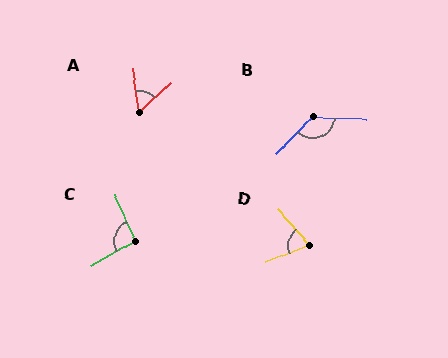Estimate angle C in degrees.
Approximately 95 degrees.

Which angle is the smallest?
A, at approximately 54 degrees.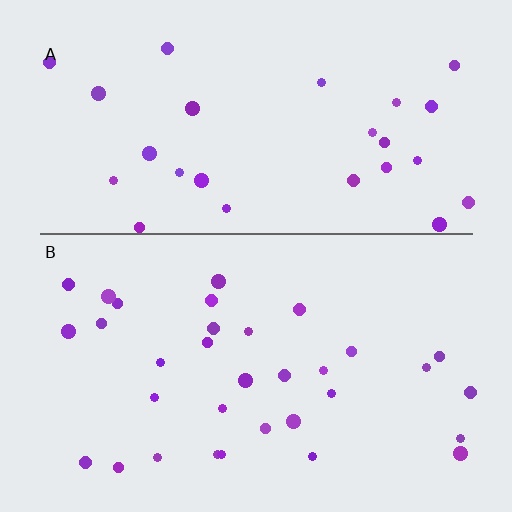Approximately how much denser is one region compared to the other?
Approximately 1.2× — region B over region A.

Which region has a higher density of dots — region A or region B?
B (the bottom).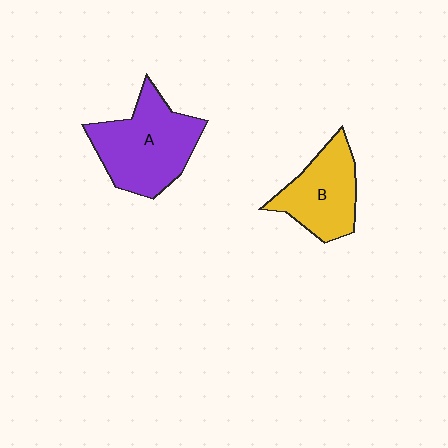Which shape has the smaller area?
Shape B (yellow).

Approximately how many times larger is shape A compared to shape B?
Approximately 1.3 times.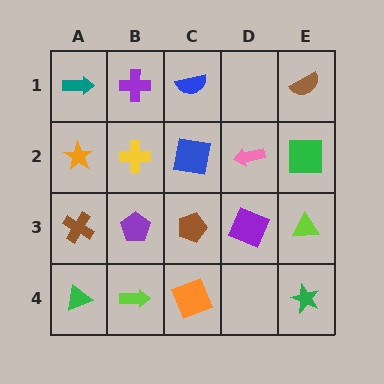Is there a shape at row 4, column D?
No, that cell is empty.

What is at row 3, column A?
A brown cross.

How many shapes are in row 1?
4 shapes.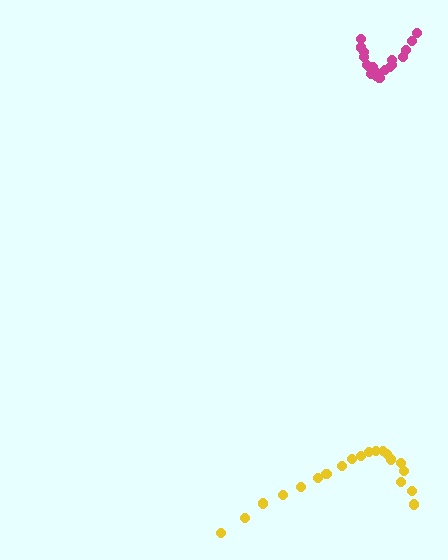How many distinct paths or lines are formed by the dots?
There are 2 distinct paths.